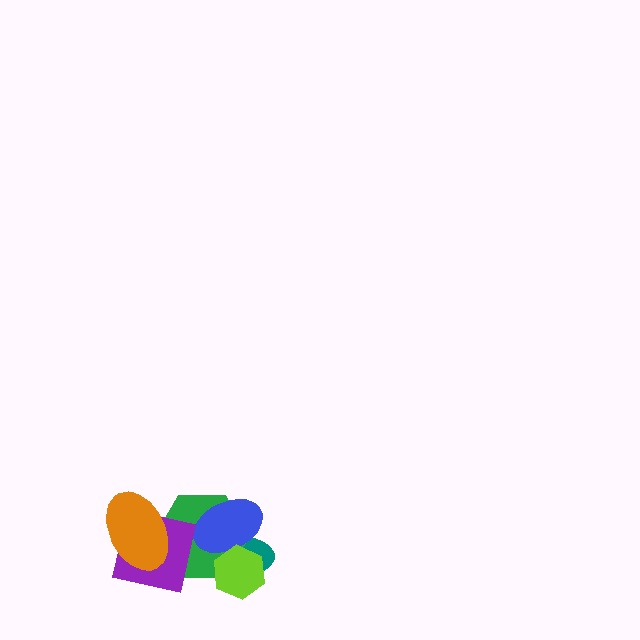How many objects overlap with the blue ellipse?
3 objects overlap with the blue ellipse.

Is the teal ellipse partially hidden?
Yes, it is partially covered by another shape.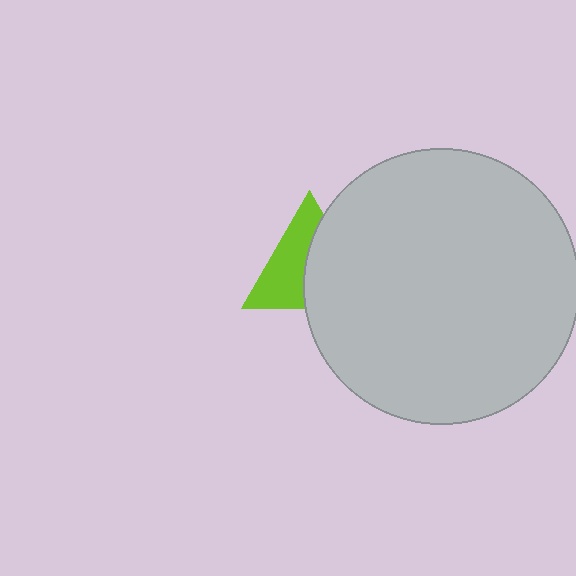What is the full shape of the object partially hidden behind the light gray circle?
The partially hidden object is a lime triangle.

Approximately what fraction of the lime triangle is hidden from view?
Roughly 49% of the lime triangle is hidden behind the light gray circle.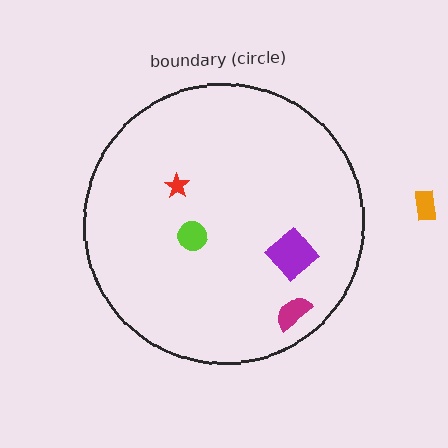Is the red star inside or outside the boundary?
Inside.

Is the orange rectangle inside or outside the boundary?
Outside.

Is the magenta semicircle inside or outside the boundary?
Inside.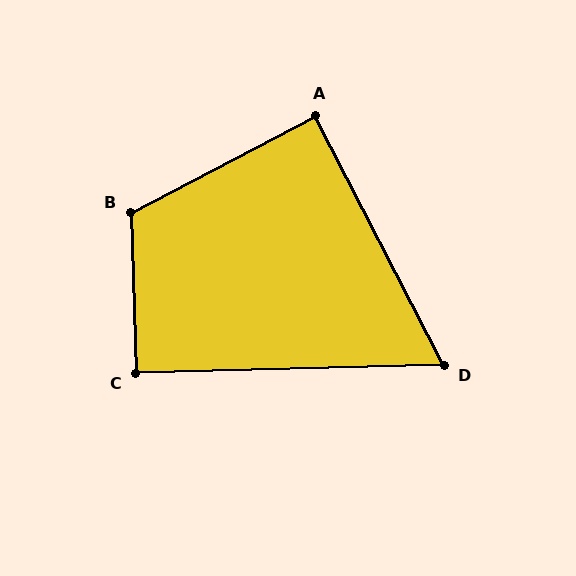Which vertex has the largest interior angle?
B, at approximately 116 degrees.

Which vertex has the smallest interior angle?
D, at approximately 64 degrees.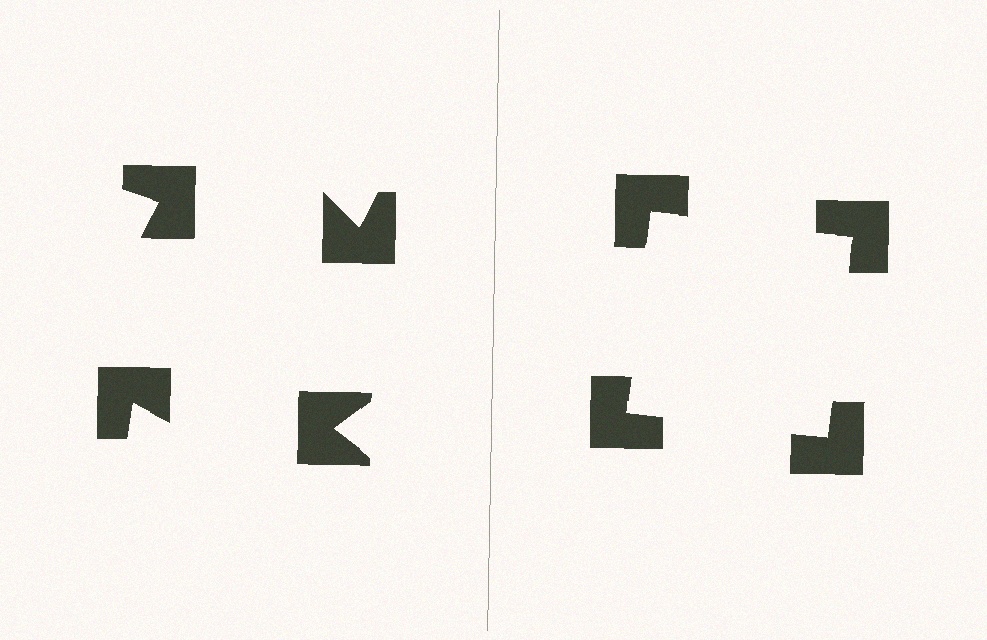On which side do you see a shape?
An illusory square appears on the right side. On the left side the wedge cuts are rotated, so no coherent shape forms.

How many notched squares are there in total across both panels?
8 — 4 on each side.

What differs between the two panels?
The notched squares are positioned identically on both sides; only the wedge orientations differ. On the right they align to a square; on the left they are misaligned.